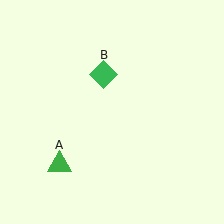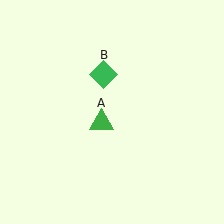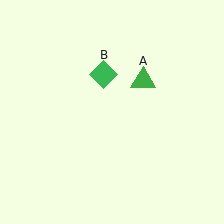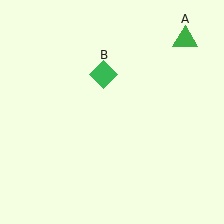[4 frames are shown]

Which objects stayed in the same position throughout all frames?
Green diamond (object B) remained stationary.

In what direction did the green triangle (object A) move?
The green triangle (object A) moved up and to the right.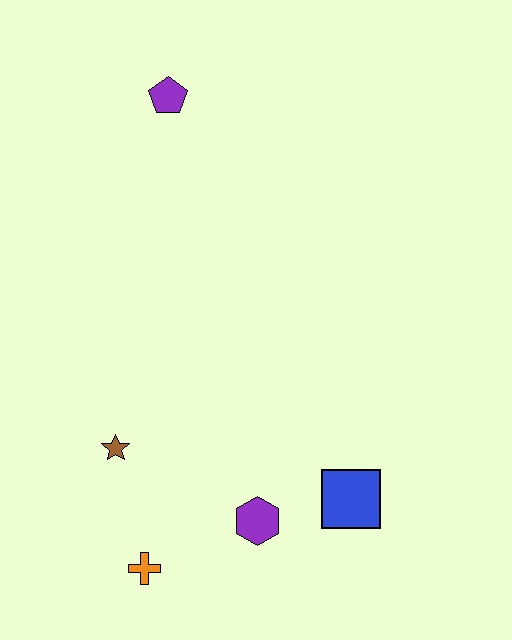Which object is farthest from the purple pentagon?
The orange cross is farthest from the purple pentagon.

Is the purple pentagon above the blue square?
Yes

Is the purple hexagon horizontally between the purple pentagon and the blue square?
Yes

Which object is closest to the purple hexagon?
The blue square is closest to the purple hexagon.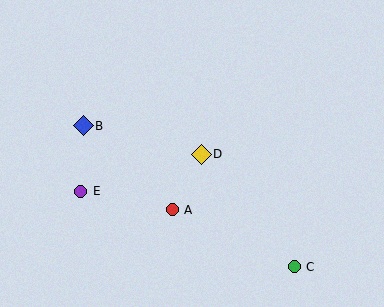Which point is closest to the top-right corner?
Point D is closest to the top-right corner.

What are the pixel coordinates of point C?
Point C is at (294, 267).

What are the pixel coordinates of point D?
Point D is at (201, 154).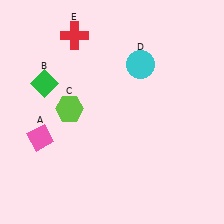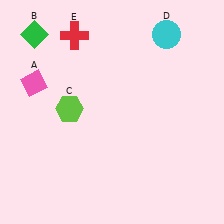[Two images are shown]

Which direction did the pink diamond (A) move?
The pink diamond (A) moved up.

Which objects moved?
The objects that moved are: the pink diamond (A), the green diamond (B), the cyan circle (D).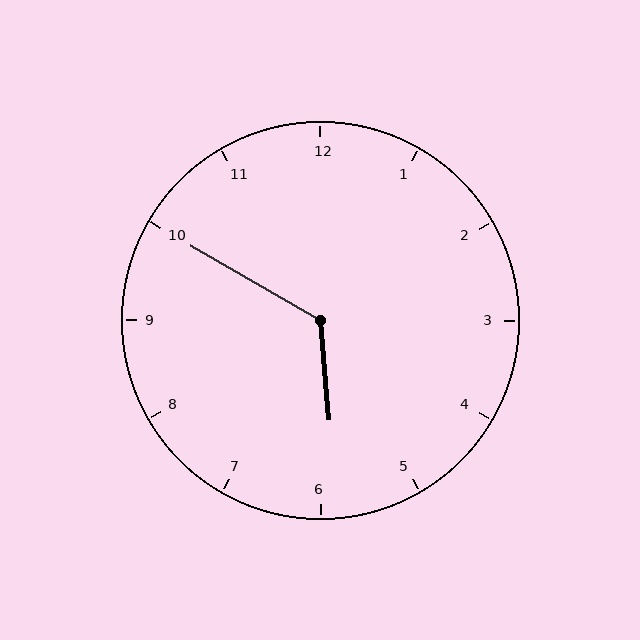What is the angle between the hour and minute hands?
Approximately 125 degrees.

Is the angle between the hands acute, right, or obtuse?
It is obtuse.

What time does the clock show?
5:50.